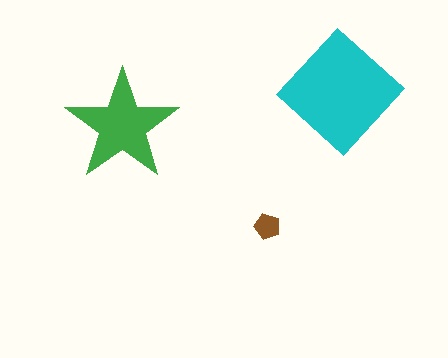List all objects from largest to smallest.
The cyan diamond, the green star, the brown pentagon.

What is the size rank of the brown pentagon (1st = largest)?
3rd.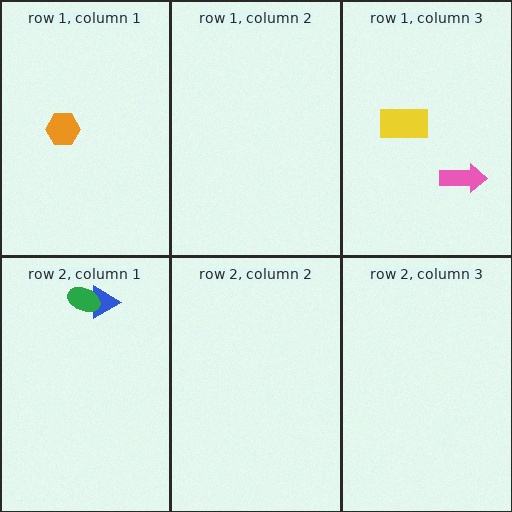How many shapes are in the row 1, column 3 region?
2.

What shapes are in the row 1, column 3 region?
The yellow rectangle, the pink arrow.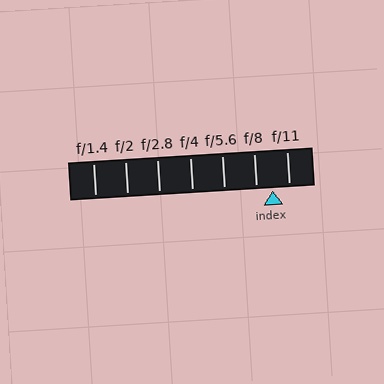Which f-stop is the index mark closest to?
The index mark is closest to f/8.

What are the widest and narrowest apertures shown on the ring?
The widest aperture shown is f/1.4 and the narrowest is f/11.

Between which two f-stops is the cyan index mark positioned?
The index mark is between f/8 and f/11.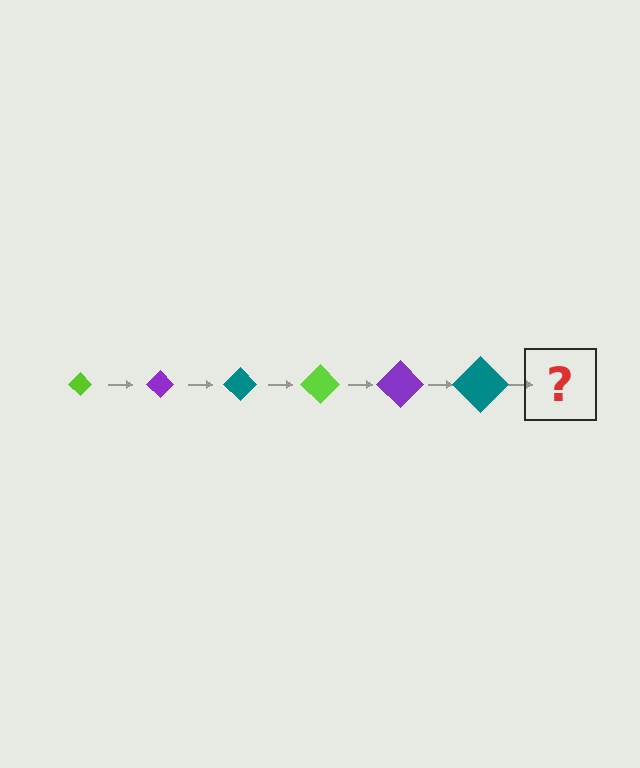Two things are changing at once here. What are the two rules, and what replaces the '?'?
The two rules are that the diamond grows larger each step and the color cycles through lime, purple, and teal. The '?' should be a lime diamond, larger than the previous one.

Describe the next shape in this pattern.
It should be a lime diamond, larger than the previous one.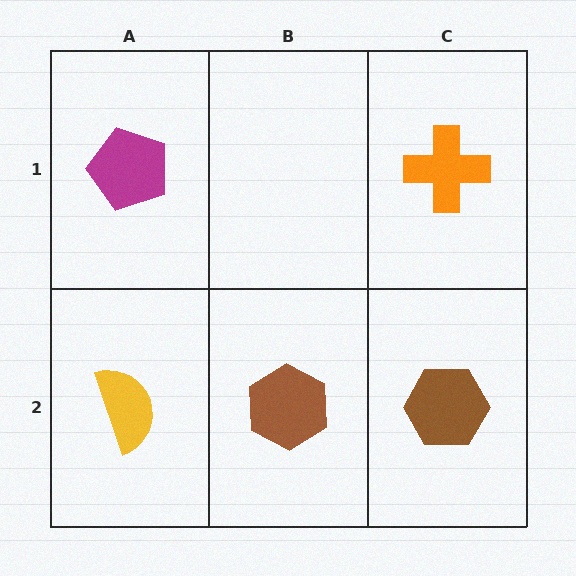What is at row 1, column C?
An orange cross.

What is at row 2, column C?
A brown hexagon.